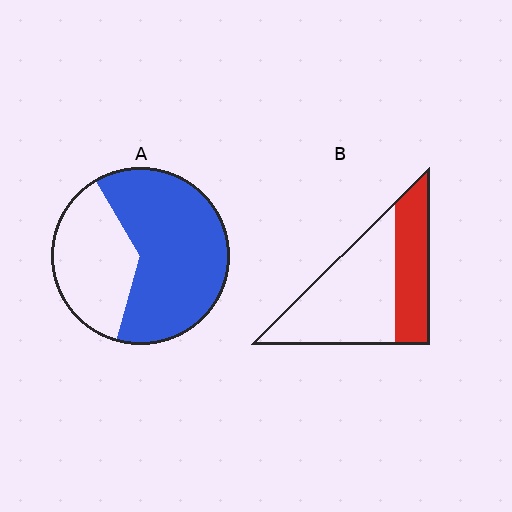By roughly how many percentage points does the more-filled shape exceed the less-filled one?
By roughly 30 percentage points (A over B).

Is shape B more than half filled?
No.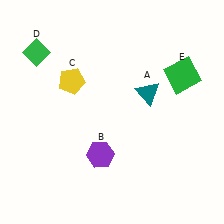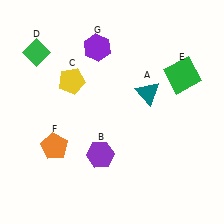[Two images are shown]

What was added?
An orange pentagon (F), a purple hexagon (G) were added in Image 2.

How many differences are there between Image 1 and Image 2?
There are 2 differences between the two images.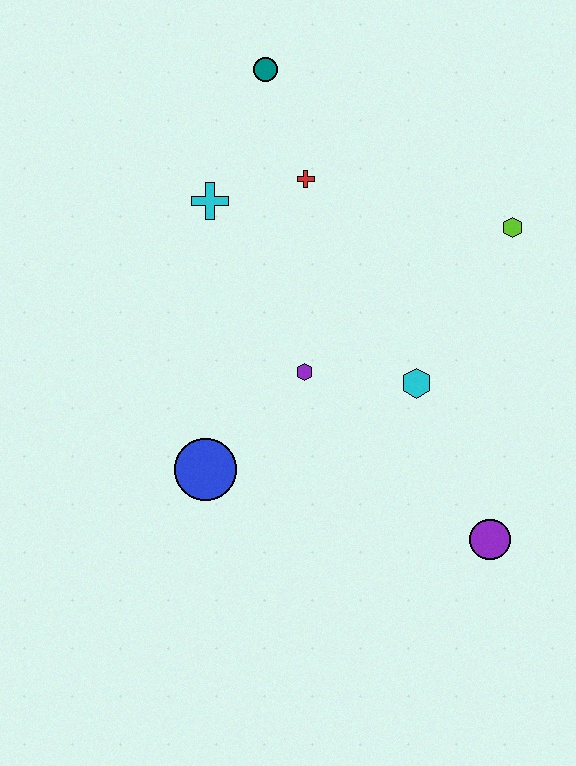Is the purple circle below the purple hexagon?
Yes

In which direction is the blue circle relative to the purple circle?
The blue circle is to the left of the purple circle.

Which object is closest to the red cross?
The cyan cross is closest to the red cross.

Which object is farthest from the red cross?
The purple circle is farthest from the red cross.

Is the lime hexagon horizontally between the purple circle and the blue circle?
No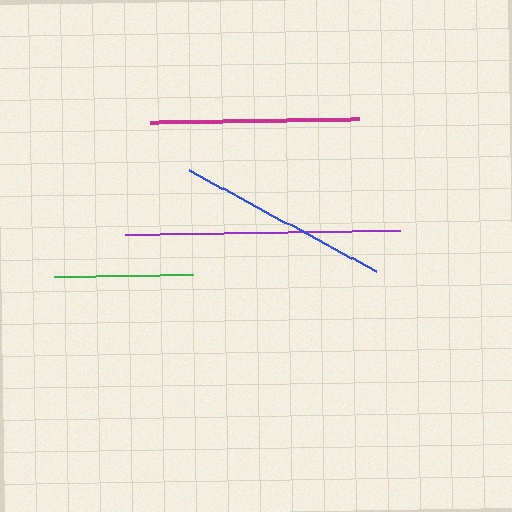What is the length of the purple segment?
The purple segment is approximately 275 pixels long.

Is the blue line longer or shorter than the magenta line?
The blue line is longer than the magenta line.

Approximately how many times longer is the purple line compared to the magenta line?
The purple line is approximately 1.3 times the length of the magenta line.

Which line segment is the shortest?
The green line is the shortest at approximately 139 pixels.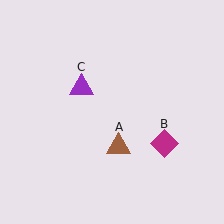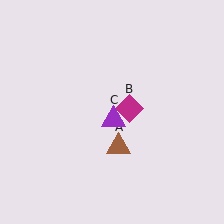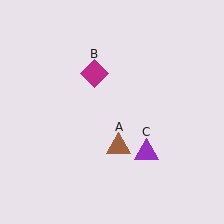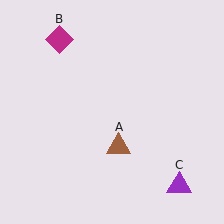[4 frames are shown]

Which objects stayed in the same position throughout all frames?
Brown triangle (object A) remained stationary.